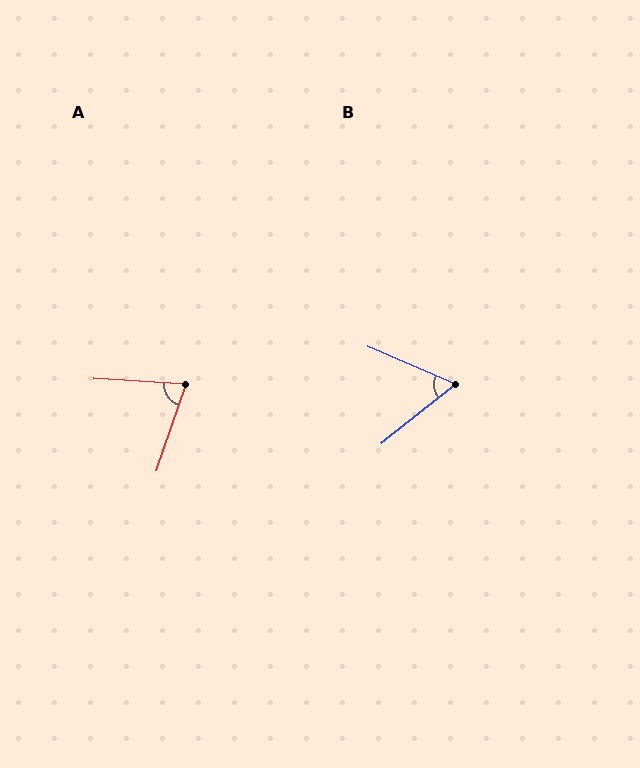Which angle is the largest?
A, at approximately 74 degrees.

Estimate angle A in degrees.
Approximately 74 degrees.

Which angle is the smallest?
B, at approximately 62 degrees.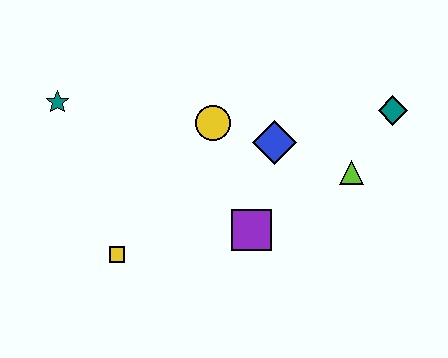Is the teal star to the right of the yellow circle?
No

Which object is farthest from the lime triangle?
The teal star is farthest from the lime triangle.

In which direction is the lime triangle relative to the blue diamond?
The lime triangle is to the right of the blue diamond.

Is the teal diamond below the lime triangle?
No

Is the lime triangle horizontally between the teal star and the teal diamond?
Yes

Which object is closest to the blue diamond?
The yellow circle is closest to the blue diamond.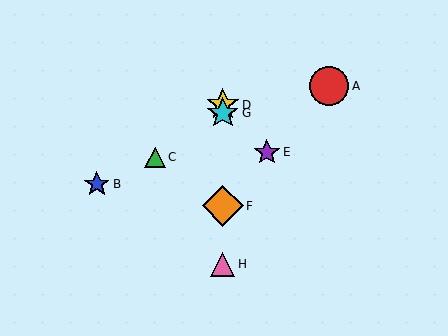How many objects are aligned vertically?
4 objects (D, F, G, H) are aligned vertically.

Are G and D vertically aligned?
Yes, both are at x≈223.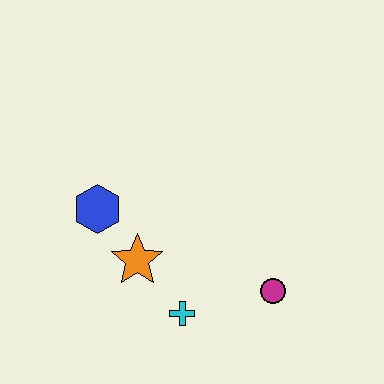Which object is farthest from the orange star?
The magenta circle is farthest from the orange star.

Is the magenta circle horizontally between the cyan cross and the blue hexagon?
No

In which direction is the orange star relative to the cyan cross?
The orange star is above the cyan cross.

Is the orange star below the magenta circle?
No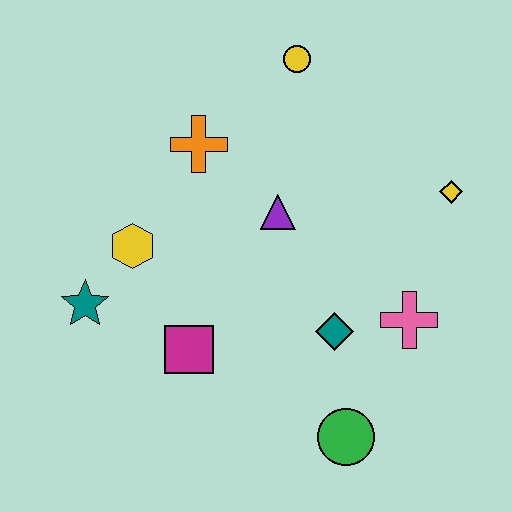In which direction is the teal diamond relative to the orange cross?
The teal diamond is below the orange cross.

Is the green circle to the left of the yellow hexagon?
No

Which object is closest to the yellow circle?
The orange cross is closest to the yellow circle.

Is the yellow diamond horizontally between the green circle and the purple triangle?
No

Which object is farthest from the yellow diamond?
The teal star is farthest from the yellow diamond.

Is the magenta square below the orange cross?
Yes